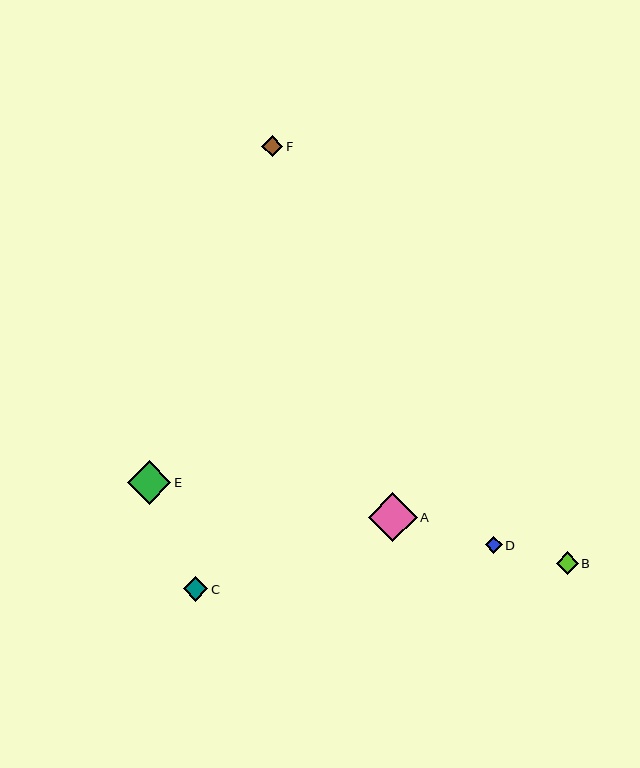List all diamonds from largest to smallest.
From largest to smallest: A, E, C, B, F, D.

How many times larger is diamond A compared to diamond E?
Diamond A is approximately 1.1 times the size of diamond E.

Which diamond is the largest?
Diamond A is the largest with a size of approximately 48 pixels.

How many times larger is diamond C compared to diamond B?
Diamond C is approximately 1.1 times the size of diamond B.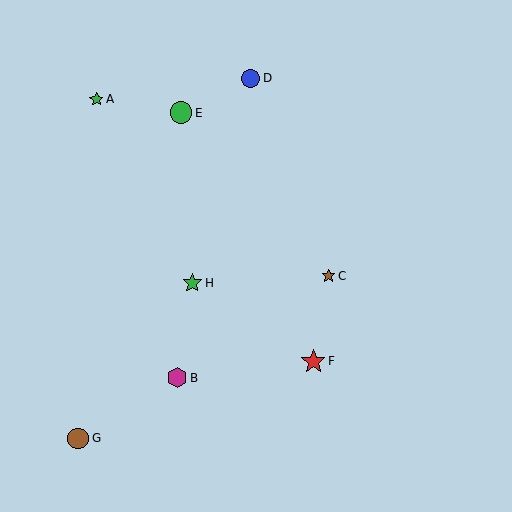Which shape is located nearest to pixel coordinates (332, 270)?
The brown star (labeled C) at (329, 276) is nearest to that location.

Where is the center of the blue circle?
The center of the blue circle is at (251, 78).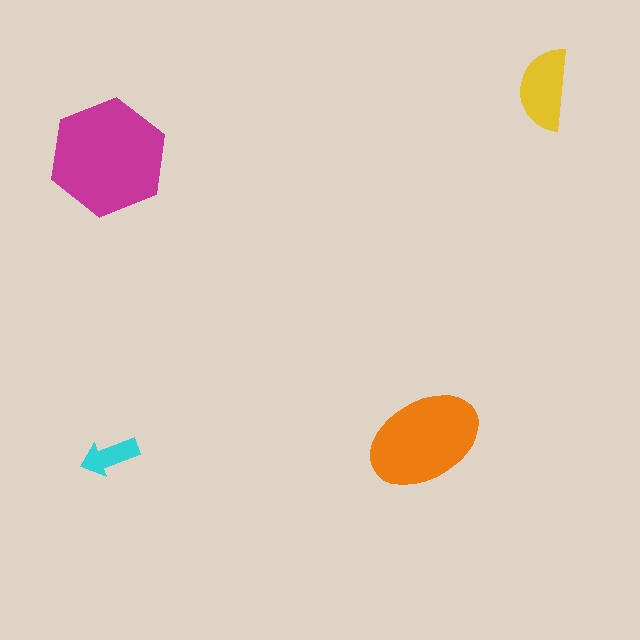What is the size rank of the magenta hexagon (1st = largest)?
1st.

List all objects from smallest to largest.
The cyan arrow, the yellow semicircle, the orange ellipse, the magenta hexagon.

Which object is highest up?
The yellow semicircle is topmost.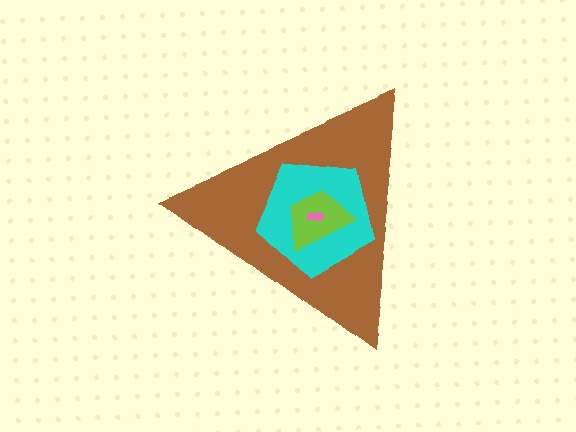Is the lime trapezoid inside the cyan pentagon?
Yes.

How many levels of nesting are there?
4.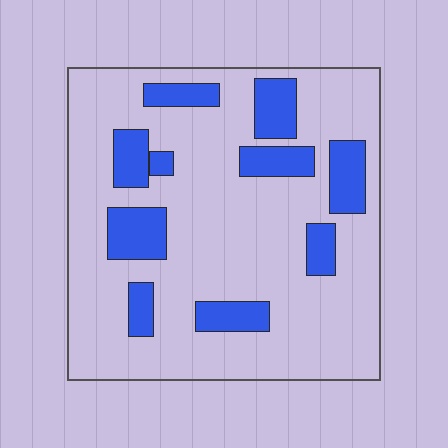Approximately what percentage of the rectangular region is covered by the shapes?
Approximately 20%.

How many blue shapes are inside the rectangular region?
10.